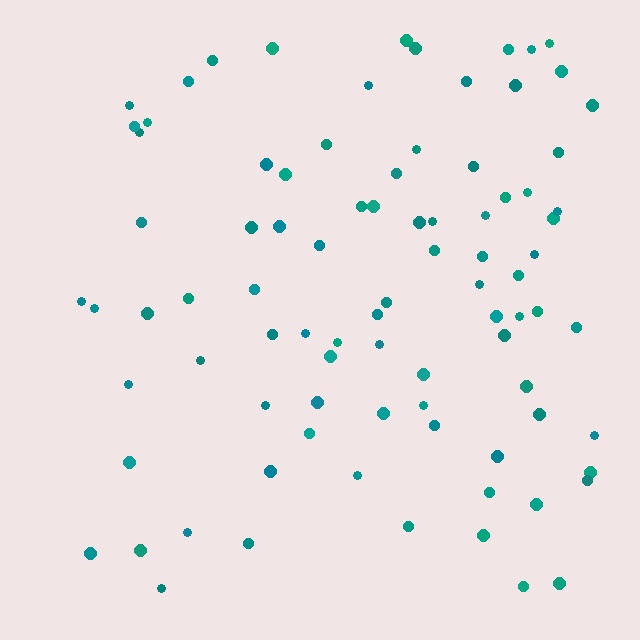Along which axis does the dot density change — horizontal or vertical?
Horizontal.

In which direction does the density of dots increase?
From left to right, with the right side densest.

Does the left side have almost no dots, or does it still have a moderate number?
Still a moderate number, just noticeably fewer than the right.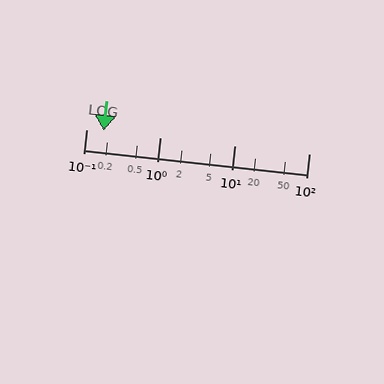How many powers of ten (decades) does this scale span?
The scale spans 3 decades, from 0.1 to 100.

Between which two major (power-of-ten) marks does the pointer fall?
The pointer is between 0.1 and 1.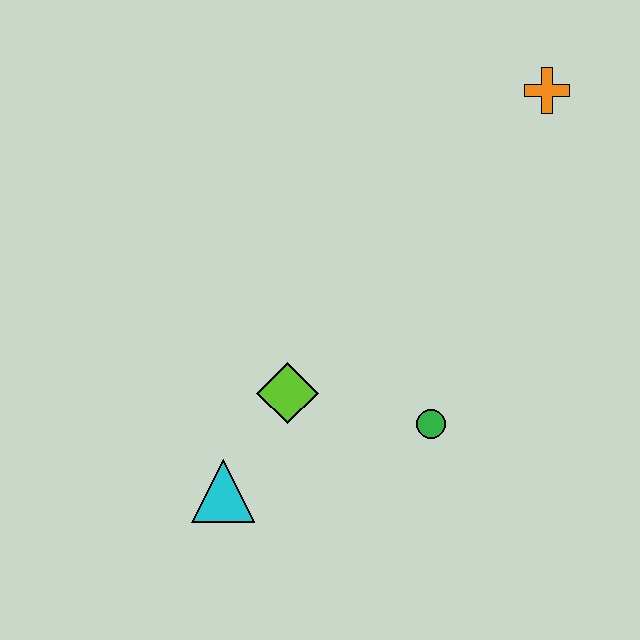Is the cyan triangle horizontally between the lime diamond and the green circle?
No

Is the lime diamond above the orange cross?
No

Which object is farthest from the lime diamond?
The orange cross is farthest from the lime diamond.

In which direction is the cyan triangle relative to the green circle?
The cyan triangle is to the left of the green circle.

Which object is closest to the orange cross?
The green circle is closest to the orange cross.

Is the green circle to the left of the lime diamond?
No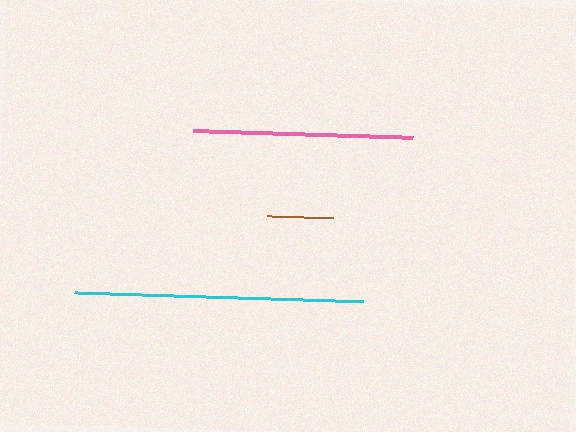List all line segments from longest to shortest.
From longest to shortest: cyan, pink, brown.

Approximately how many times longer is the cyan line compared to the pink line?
The cyan line is approximately 1.3 times the length of the pink line.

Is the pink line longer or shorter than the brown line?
The pink line is longer than the brown line.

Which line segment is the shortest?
The brown line is the shortest at approximately 65 pixels.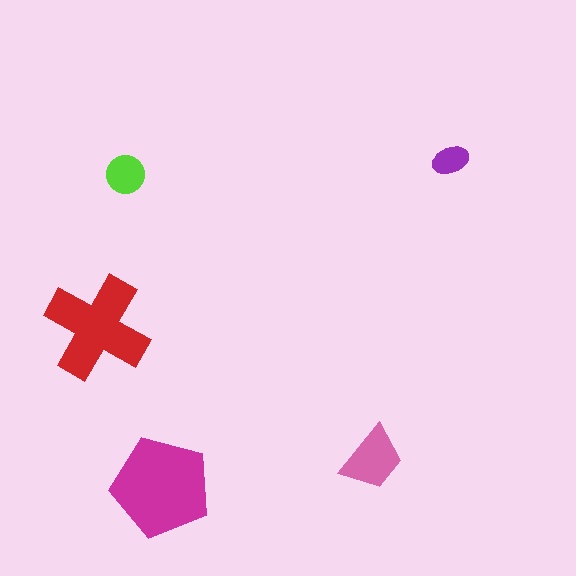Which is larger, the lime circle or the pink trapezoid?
The pink trapezoid.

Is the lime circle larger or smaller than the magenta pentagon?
Smaller.